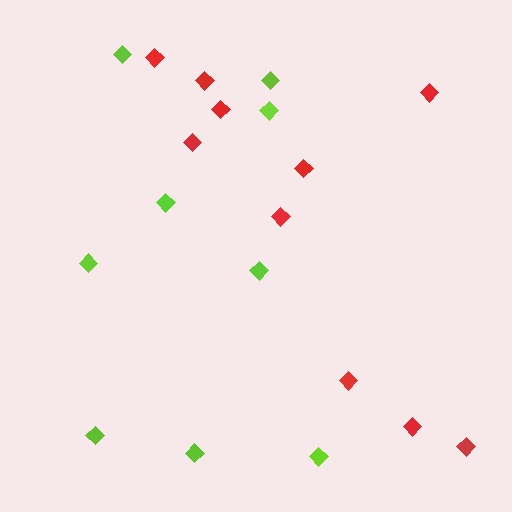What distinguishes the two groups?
There are 2 groups: one group of red diamonds (10) and one group of lime diamonds (9).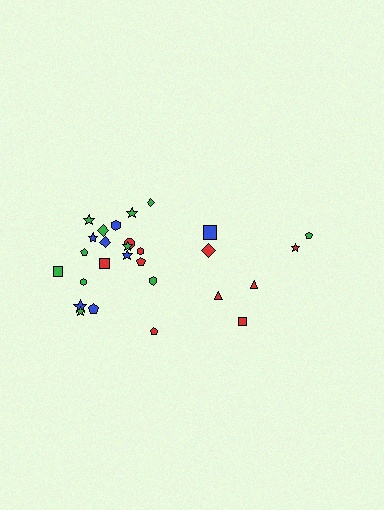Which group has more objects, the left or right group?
The left group.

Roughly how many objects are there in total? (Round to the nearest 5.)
Roughly 30 objects in total.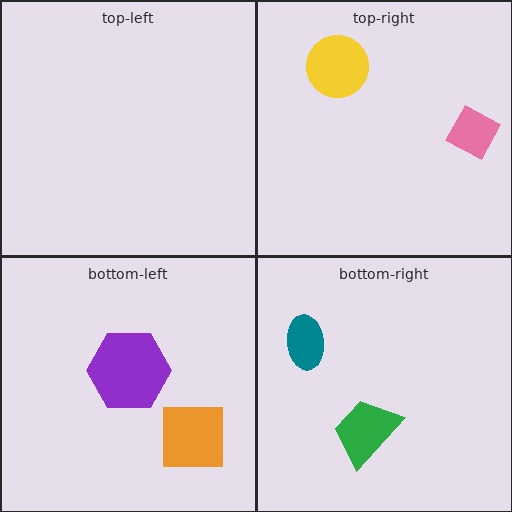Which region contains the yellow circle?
The top-right region.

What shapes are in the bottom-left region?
The orange square, the purple hexagon.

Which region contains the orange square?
The bottom-left region.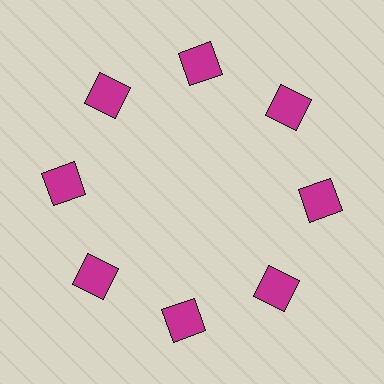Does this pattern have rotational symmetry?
Yes, this pattern has 8-fold rotational symmetry. It looks the same after rotating 45 degrees around the center.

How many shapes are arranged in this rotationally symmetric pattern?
There are 8 shapes, arranged in 8 groups of 1.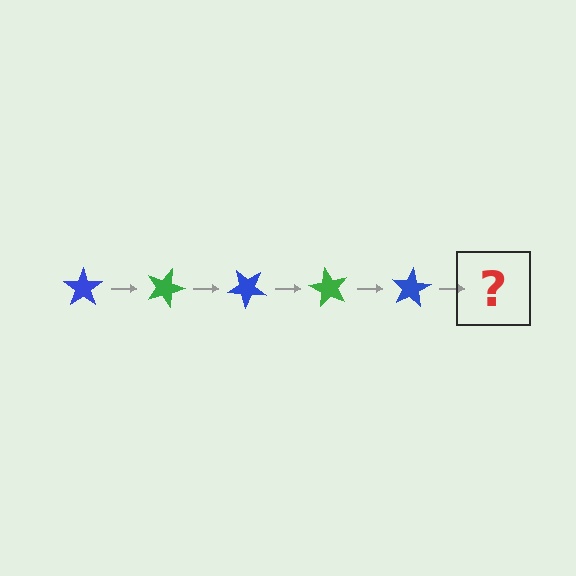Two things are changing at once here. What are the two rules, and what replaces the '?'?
The two rules are that it rotates 20 degrees each step and the color cycles through blue and green. The '?' should be a green star, rotated 100 degrees from the start.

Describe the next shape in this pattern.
It should be a green star, rotated 100 degrees from the start.